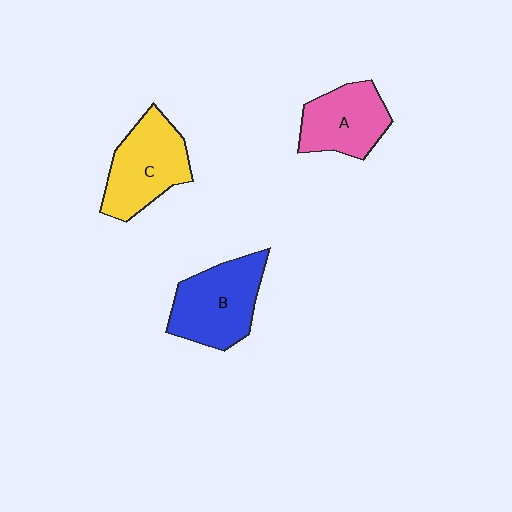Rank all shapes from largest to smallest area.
From largest to smallest: B (blue), C (yellow), A (pink).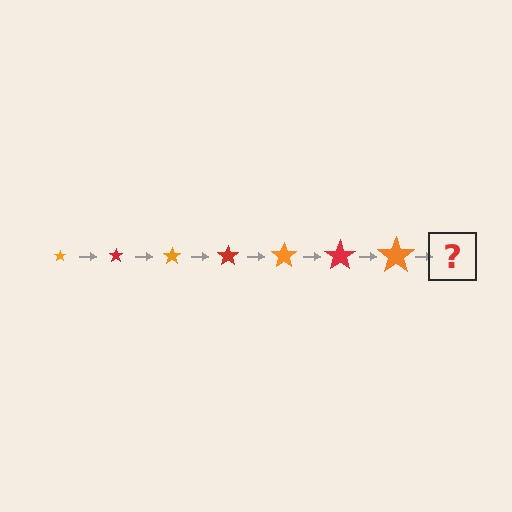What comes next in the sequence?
The next element should be a red star, larger than the previous one.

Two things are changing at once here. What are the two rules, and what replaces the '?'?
The two rules are that the star grows larger each step and the color cycles through orange and red. The '?' should be a red star, larger than the previous one.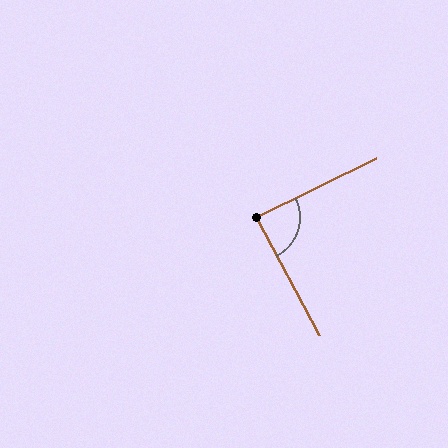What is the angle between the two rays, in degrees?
Approximately 88 degrees.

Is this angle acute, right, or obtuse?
It is approximately a right angle.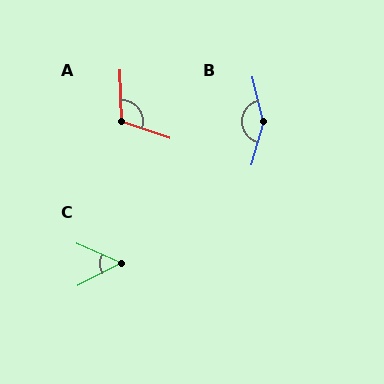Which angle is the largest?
B, at approximately 150 degrees.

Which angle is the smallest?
C, at approximately 52 degrees.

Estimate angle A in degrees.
Approximately 111 degrees.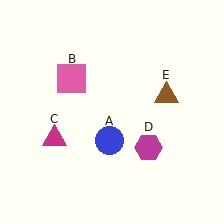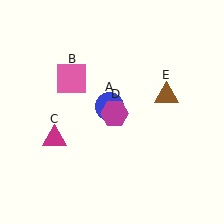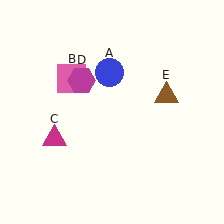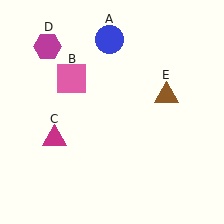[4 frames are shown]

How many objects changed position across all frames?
2 objects changed position: blue circle (object A), magenta hexagon (object D).